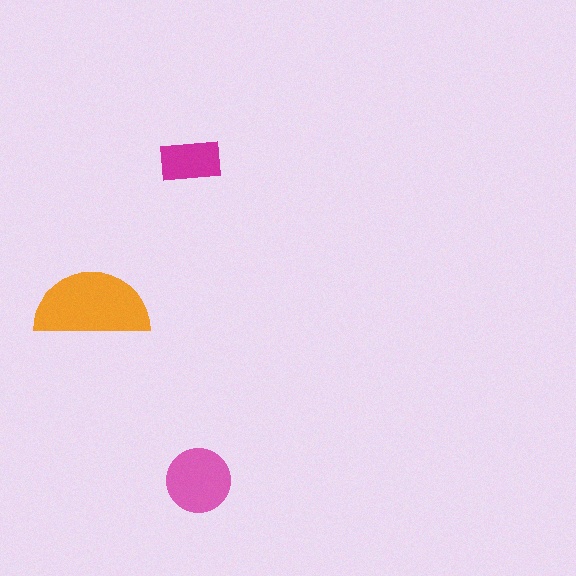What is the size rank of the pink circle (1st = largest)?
2nd.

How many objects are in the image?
There are 3 objects in the image.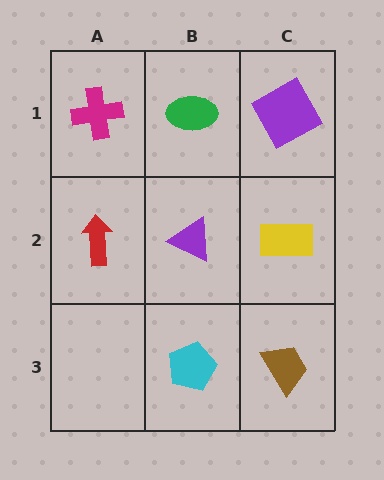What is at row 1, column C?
A purple square.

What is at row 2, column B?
A purple triangle.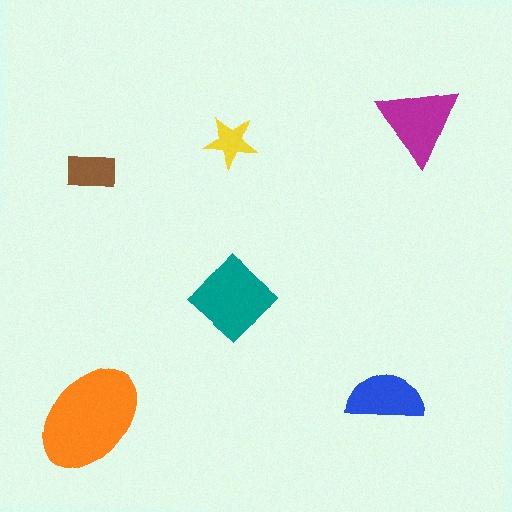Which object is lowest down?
The orange ellipse is bottommost.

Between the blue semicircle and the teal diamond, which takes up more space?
The teal diamond.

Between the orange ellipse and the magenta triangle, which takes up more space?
The orange ellipse.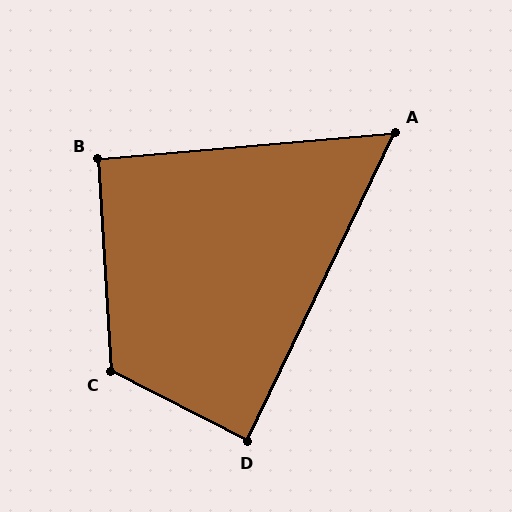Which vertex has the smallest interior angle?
A, at approximately 59 degrees.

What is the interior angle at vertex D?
Approximately 88 degrees (approximately right).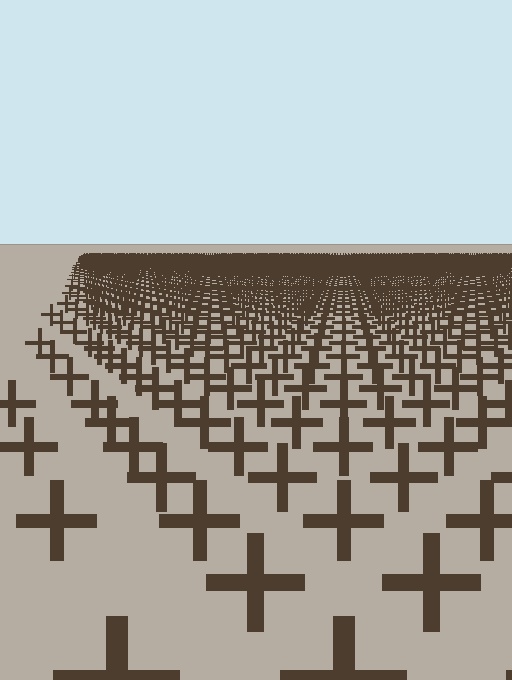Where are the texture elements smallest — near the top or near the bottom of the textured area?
Near the top.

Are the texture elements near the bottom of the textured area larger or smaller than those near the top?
Larger. Near the bottom, elements are closer to the viewer and appear at a bigger on-screen size.